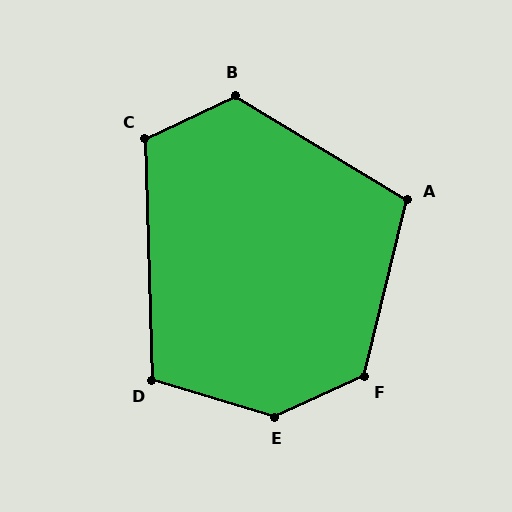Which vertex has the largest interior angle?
E, at approximately 139 degrees.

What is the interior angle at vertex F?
Approximately 128 degrees (obtuse).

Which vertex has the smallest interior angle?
A, at approximately 107 degrees.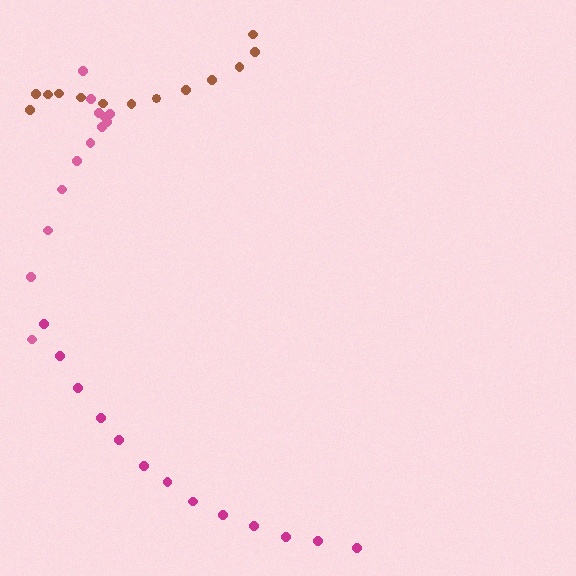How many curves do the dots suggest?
There are 3 distinct paths.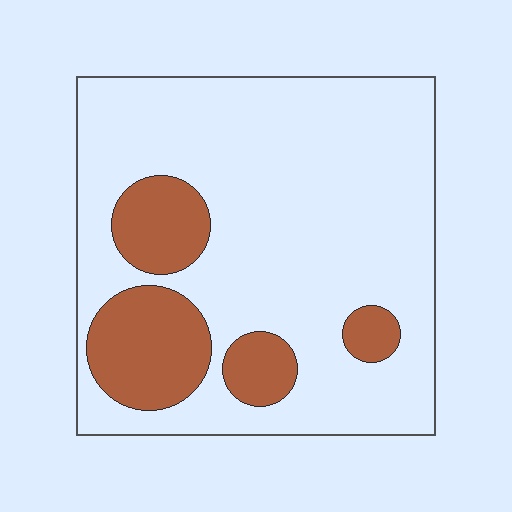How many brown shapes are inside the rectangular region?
4.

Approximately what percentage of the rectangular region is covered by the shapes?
Approximately 20%.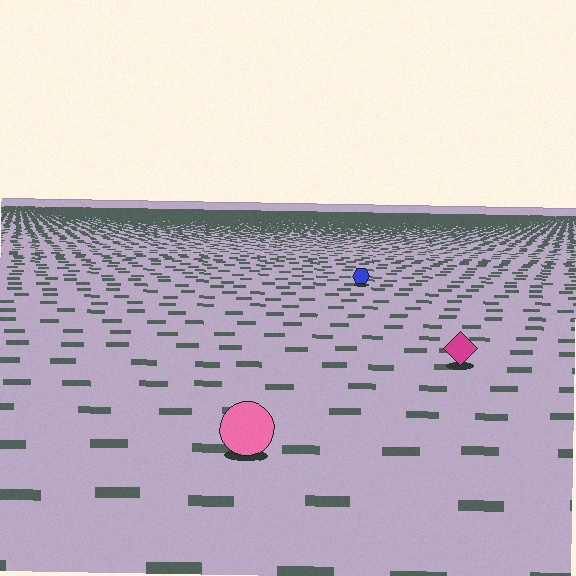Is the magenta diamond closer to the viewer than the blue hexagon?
Yes. The magenta diamond is closer — you can tell from the texture gradient: the ground texture is coarser near it.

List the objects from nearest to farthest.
From nearest to farthest: the pink circle, the magenta diamond, the blue hexagon.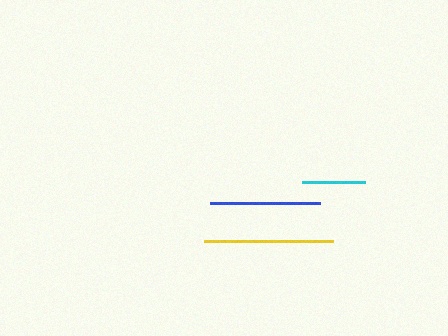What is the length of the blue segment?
The blue segment is approximately 110 pixels long.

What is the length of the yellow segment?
The yellow segment is approximately 129 pixels long.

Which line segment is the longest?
The yellow line is the longest at approximately 129 pixels.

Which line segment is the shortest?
The cyan line is the shortest at approximately 63 pixels.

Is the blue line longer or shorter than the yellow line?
The yellow line is longer than the blue line.